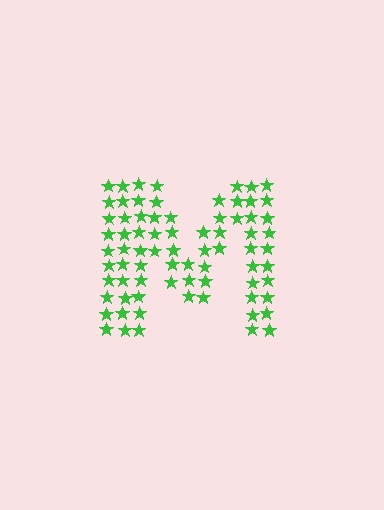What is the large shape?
The large shape is the letter M.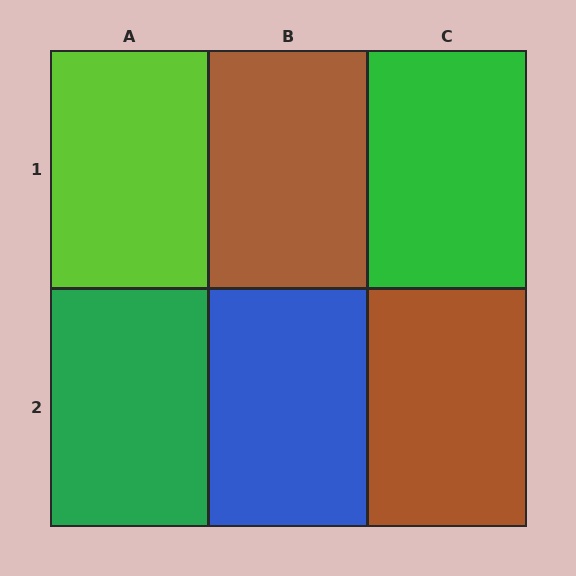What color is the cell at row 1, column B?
Brown.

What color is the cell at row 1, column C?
Green.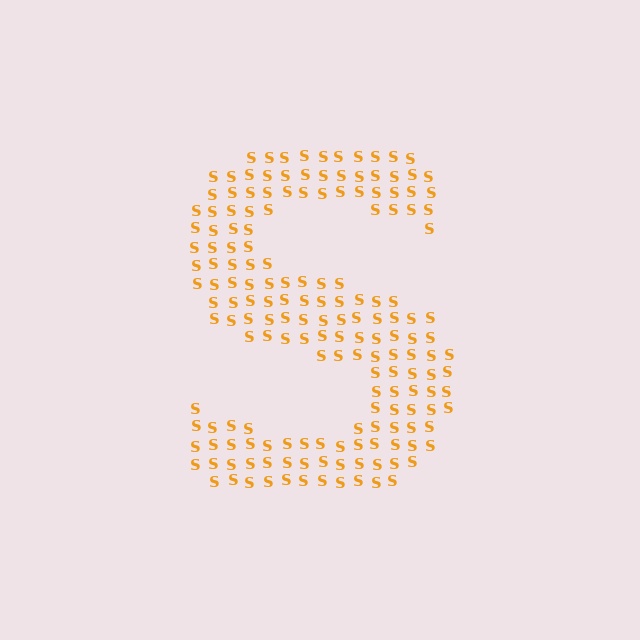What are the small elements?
The small elements are letter S's.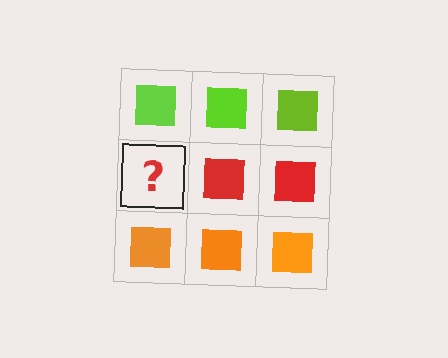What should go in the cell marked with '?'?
The missing cell should contain a red square.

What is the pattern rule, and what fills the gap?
The rule is that each row has a consistent color. The gap should be filled with a red square.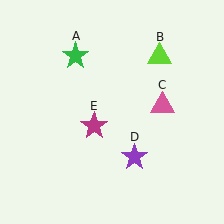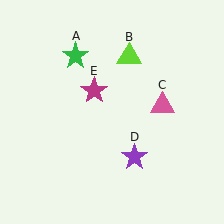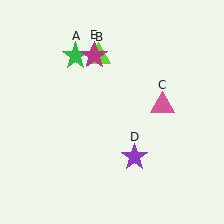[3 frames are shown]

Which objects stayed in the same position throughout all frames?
Green star (object A) and pink triangle (object C) and purple star (object D) remained stationary.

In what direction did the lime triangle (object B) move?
The lime triangle (object B) moved left.